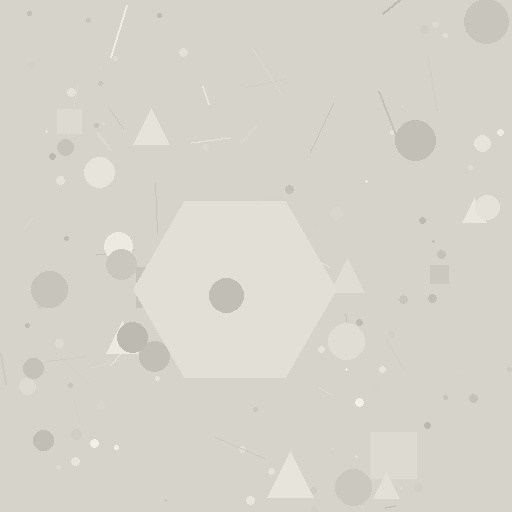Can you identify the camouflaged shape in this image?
The camouflaged shape is a hexagon.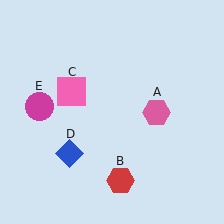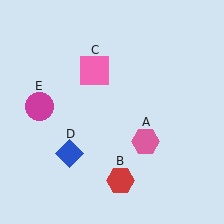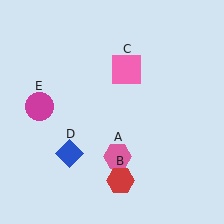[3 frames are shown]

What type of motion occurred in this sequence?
The pink hexagon (object A), pink square (object C) rotated clockwise around the center of the scene.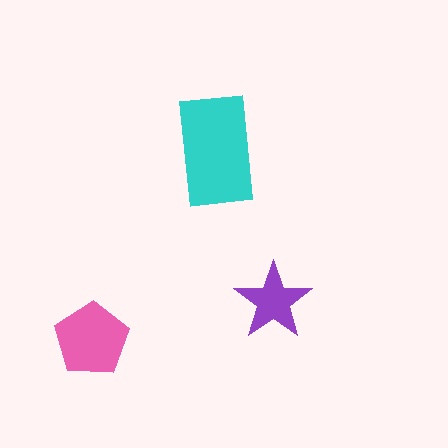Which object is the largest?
The cyan rectangle.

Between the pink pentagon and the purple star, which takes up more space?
The pink pentagon.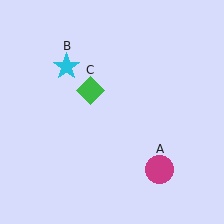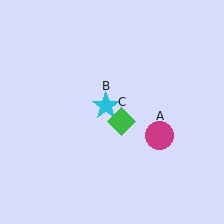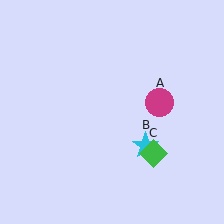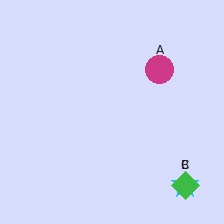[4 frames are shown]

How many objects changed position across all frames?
3 objects changed position: magenta circle (object A), cyan star (object B), green diamond (object C).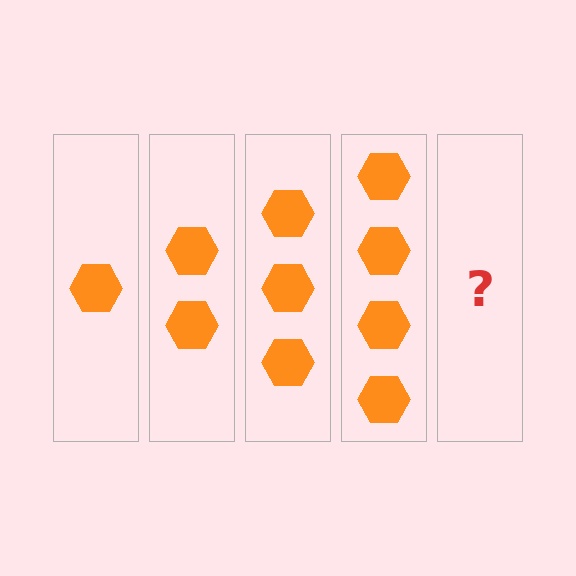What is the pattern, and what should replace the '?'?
The pattern is that each step adds one more hexagon. The '?' should be 5 hexagons.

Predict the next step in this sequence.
The next step is 5 hexagons.